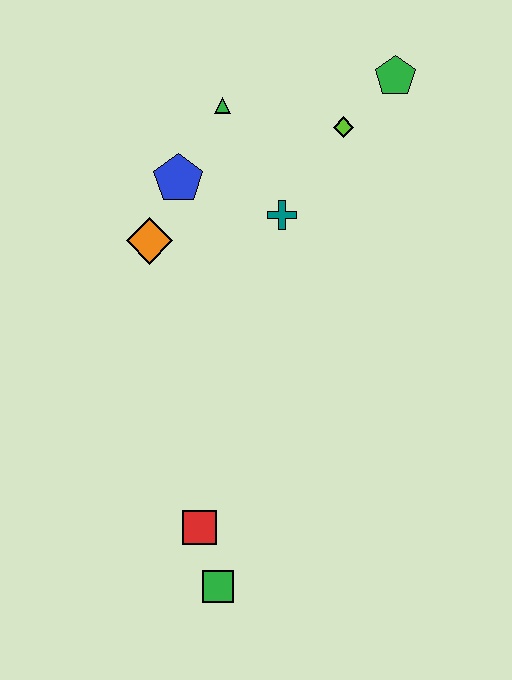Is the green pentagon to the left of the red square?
No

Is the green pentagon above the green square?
Yes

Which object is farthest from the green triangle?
The green square is farthest from the green triangle.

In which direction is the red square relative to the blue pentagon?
The red square is below the blue pentagon.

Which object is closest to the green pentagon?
The lime diamond is closest to the green pentagon.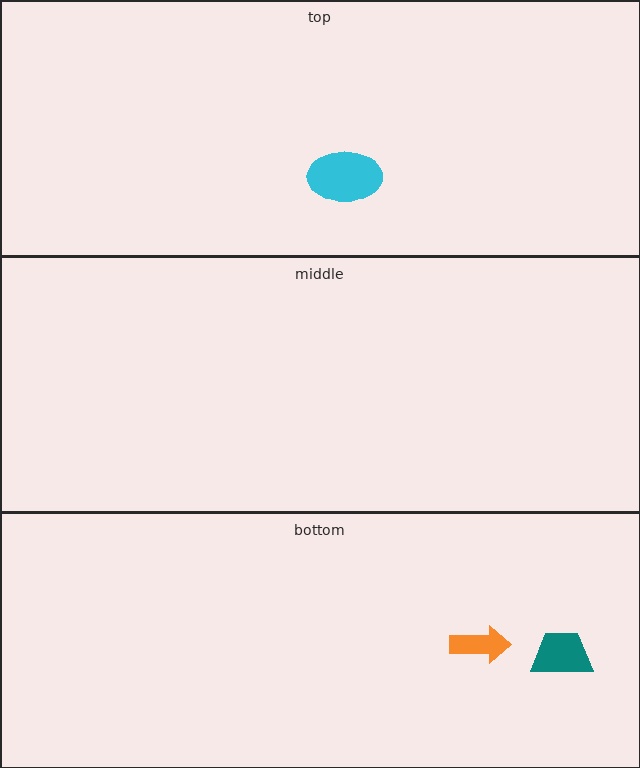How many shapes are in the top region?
1.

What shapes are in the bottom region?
The orange arrow, the teal trapezoid.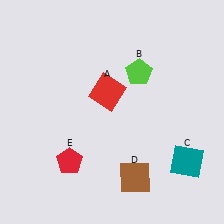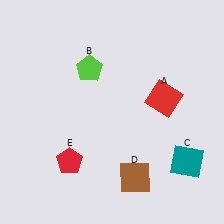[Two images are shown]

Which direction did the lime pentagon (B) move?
The lime pentagon (B) moved left.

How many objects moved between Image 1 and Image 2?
2 objects moved between the two images.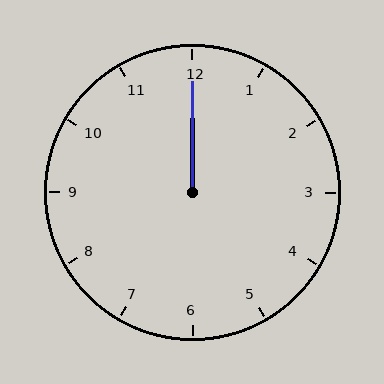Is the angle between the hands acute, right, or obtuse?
It is acute.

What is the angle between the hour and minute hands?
Approximately 0 degrees.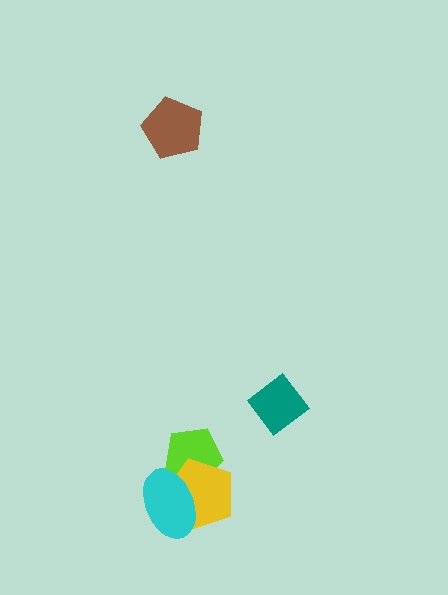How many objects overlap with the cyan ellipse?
2 objects overlap with the cyan ellipse.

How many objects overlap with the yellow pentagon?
2 objects overlap with the yellow pentagon.